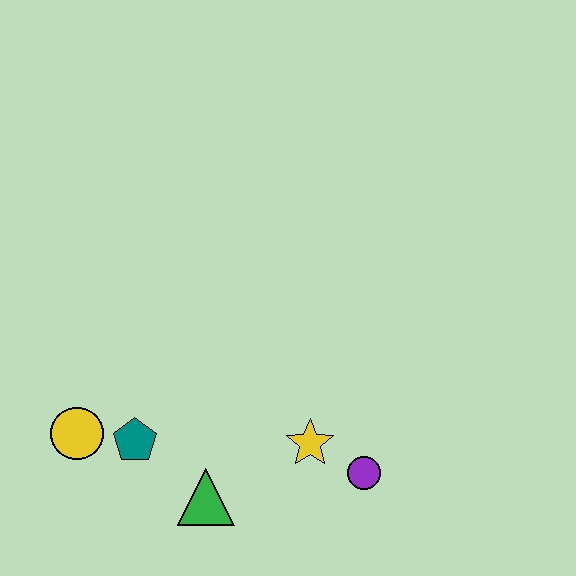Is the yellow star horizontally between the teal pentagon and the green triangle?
No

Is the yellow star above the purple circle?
Yes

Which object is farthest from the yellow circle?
The purple circle is farthest from the yellow circle.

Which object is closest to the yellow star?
The purple circle is closest to the yellow star.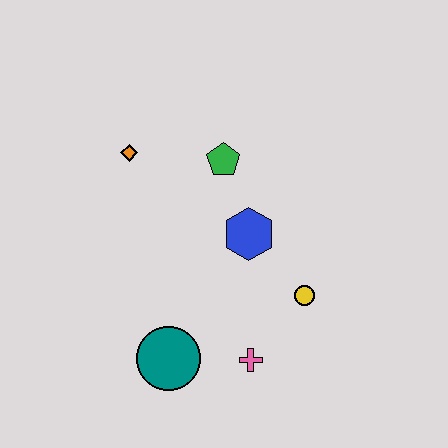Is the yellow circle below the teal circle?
No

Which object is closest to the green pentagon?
The blue hexagon is closest to the green pentagon.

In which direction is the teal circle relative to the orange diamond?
The teal circle is below the orange diamond.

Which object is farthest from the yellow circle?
The orange diamond is farthest from the yellow circle.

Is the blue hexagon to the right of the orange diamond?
Yes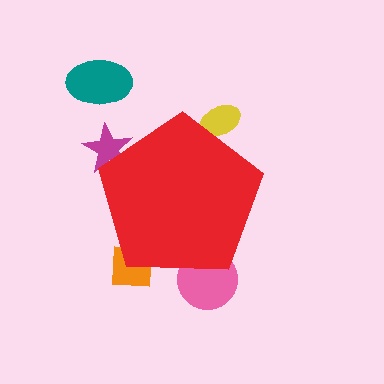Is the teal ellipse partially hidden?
No, the teal ellipse is fully visible.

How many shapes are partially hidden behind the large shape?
4 shapes are partially hidden.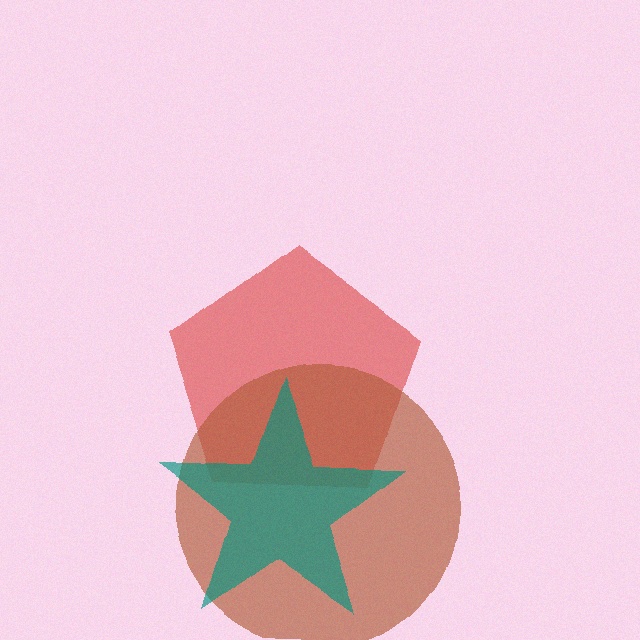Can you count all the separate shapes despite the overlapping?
Yes, there are 3 separate shapes.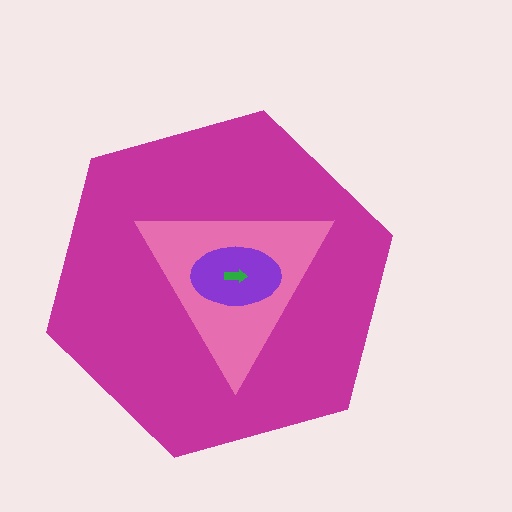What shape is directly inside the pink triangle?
The purple ellipse.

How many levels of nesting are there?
4.